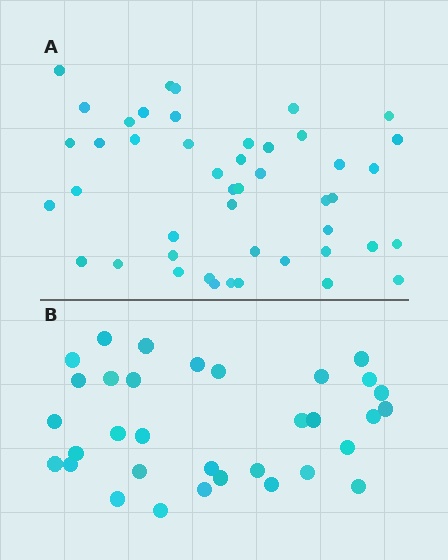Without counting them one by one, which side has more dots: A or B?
Region A (the top region) has more dots.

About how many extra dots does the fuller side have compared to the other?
Region A has approximately 15 more dots than region B.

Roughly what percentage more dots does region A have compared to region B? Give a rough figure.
About 40% more.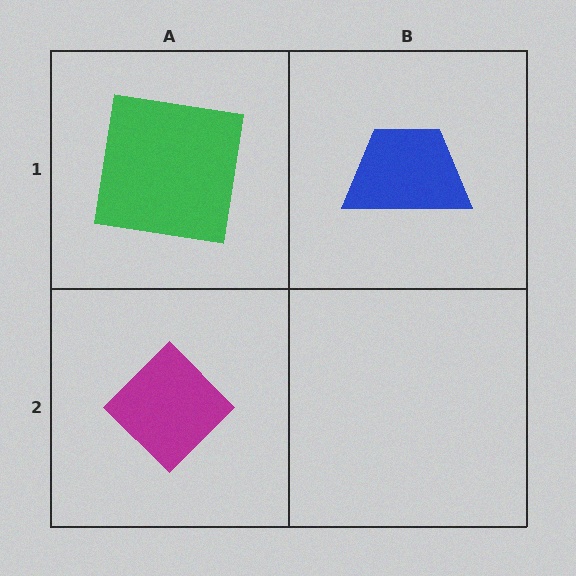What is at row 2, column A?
A magenta diamond.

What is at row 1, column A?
A green square.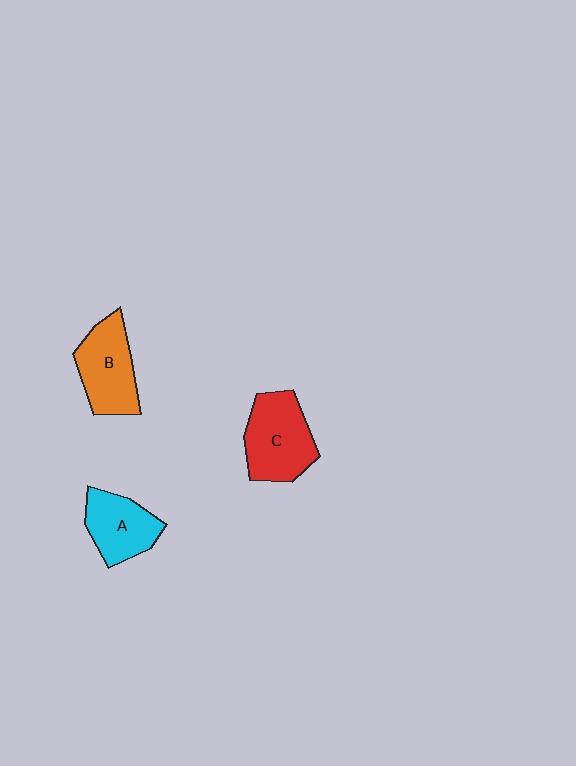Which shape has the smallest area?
Shape A (cyan).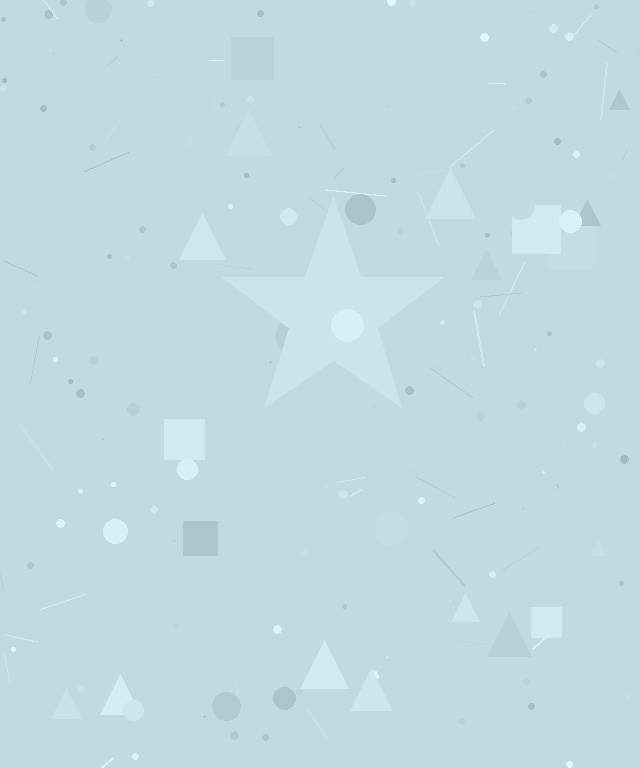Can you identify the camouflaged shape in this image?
The camouflaged shape is a star.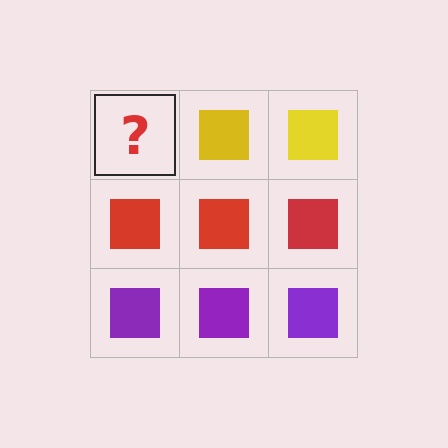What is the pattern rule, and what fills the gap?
The rule is that each row has a consistent color. The gap should be filled with a yellow square.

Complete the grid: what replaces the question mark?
The question mark should be replaced with a yellow square.